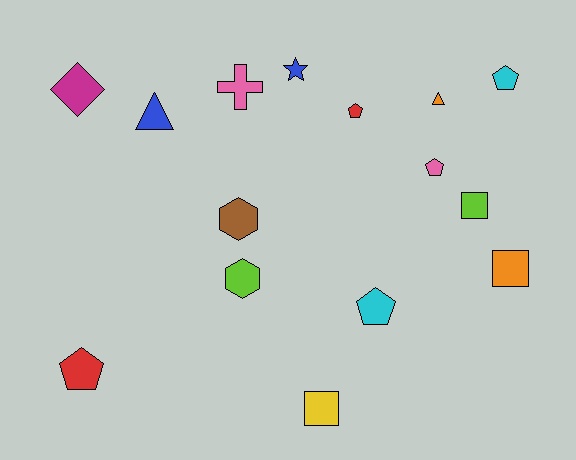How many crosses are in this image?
There is 1 cross.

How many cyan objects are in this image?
There are 2 cyan objects.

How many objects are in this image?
There are 15 objects.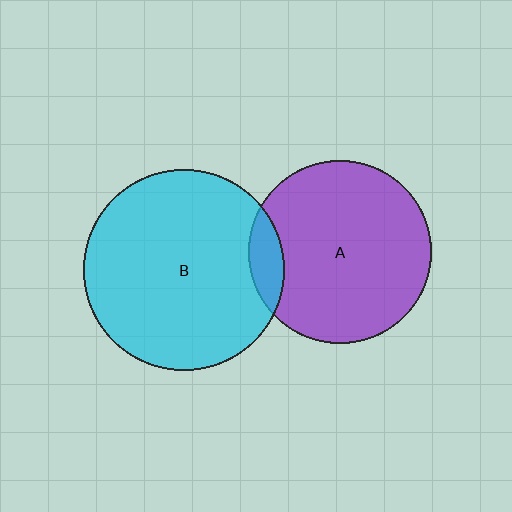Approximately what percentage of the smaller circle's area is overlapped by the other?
Approximately 10%.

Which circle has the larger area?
Circle B (cyan).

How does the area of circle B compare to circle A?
Approximately 1.2 times.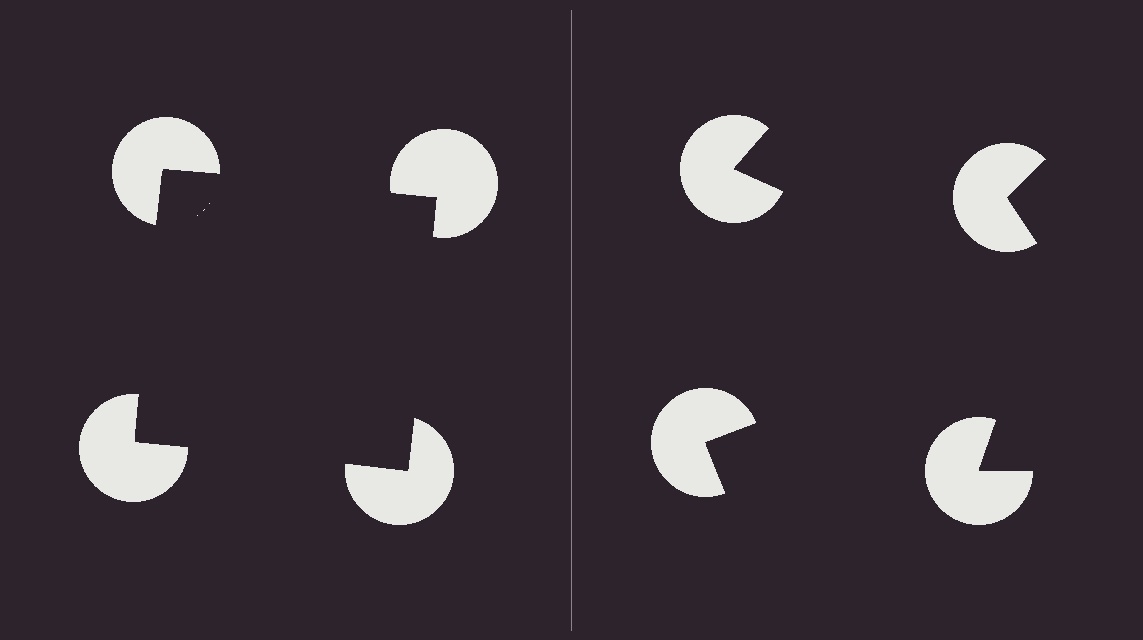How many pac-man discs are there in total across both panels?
8 — 4 on each side.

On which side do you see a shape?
An illusory square appears on the left side. On the right side the wedge cuts are rotated, so no coherent shape forms.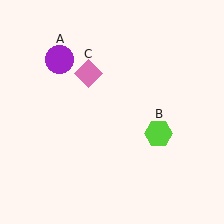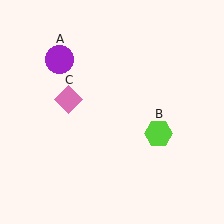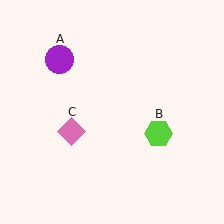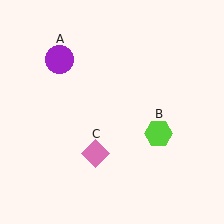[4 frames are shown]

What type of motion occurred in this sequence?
The pink diamond (object C) rotated counterclockwise around the center of the scene.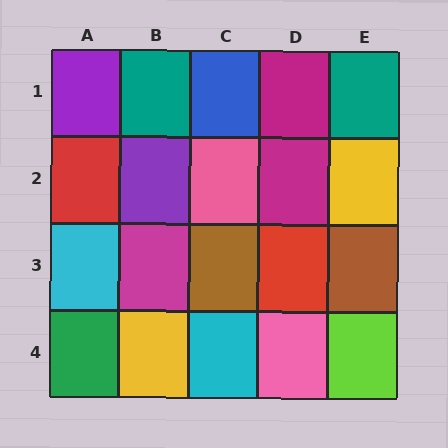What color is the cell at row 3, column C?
Brown.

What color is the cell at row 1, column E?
Teal.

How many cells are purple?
2 cells are purple.